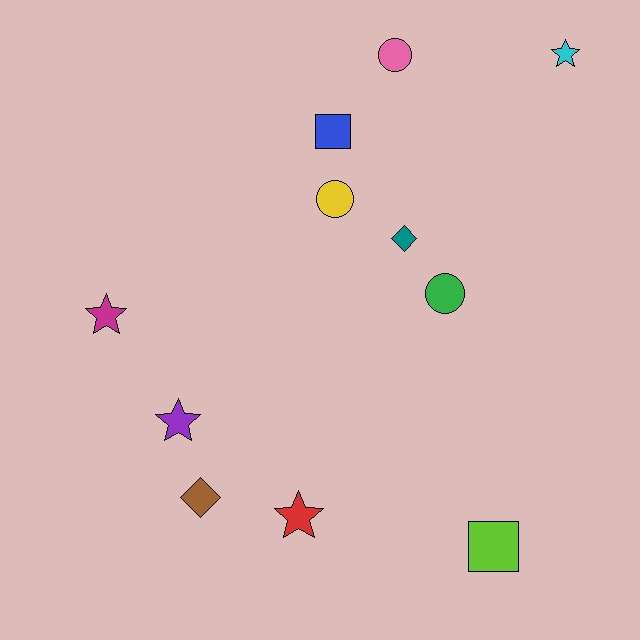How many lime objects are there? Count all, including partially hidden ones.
There is 1 lime object.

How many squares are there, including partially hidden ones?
There are 2 squares.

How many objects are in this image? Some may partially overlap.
There are 11 objects.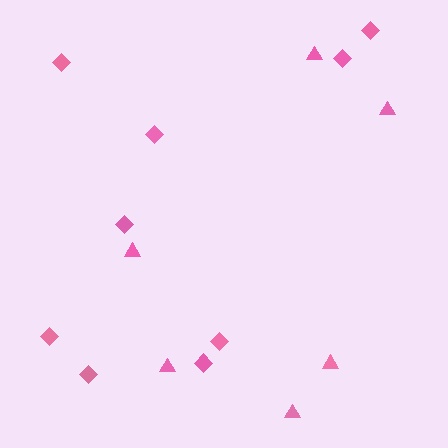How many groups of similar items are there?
There are 2 groups: one group of triangles (6) and one group of diamonds (9).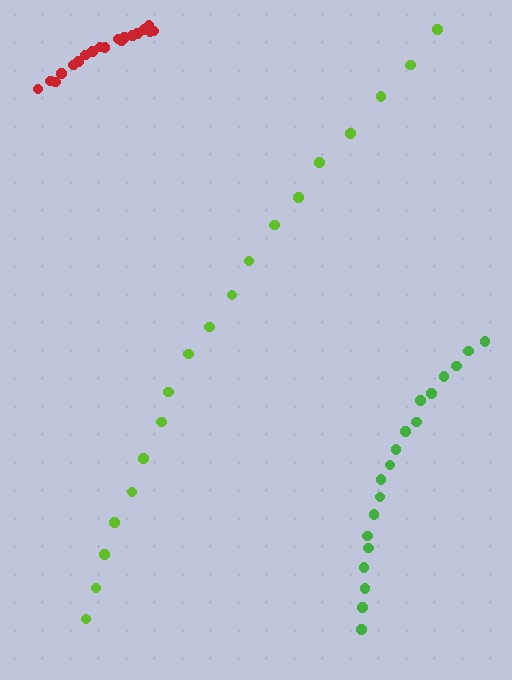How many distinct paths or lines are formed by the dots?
There are 3 distinct paths.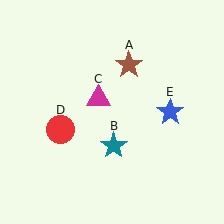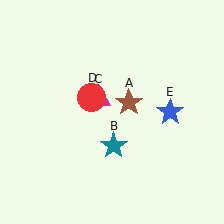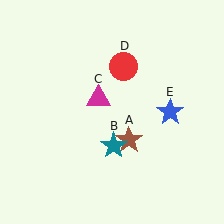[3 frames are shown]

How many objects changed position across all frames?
2 objects changed position: brown star (object A), red circle (object D).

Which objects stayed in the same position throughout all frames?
Teal star (object B) and magenta triangle (object C) and blue star (object E) remained stationary.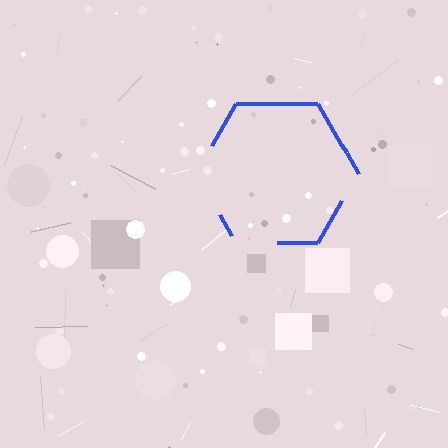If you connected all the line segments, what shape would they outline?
They would outline a hexagon.